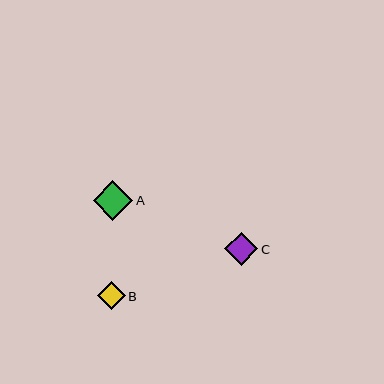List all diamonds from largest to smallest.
From largest to smallest: A, C, B.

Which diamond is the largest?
Diamond A is the largest with a size of approximately 40 pixels.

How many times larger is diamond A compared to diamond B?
Diamond A is approximately 1.4 times the size of diamond B.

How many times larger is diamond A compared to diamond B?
Diamond A is approximately 1.4 times the size of diamond B.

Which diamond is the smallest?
Diamond B is the smallest with a size of approximately 28 pixels.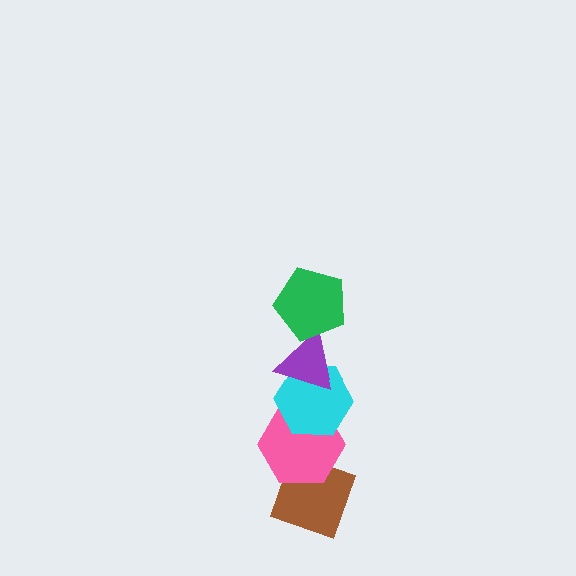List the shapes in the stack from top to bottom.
From top to bottom: the green pentagon, the purple triangle, the cyan hexagon, the pink hexagon, the brown diamond.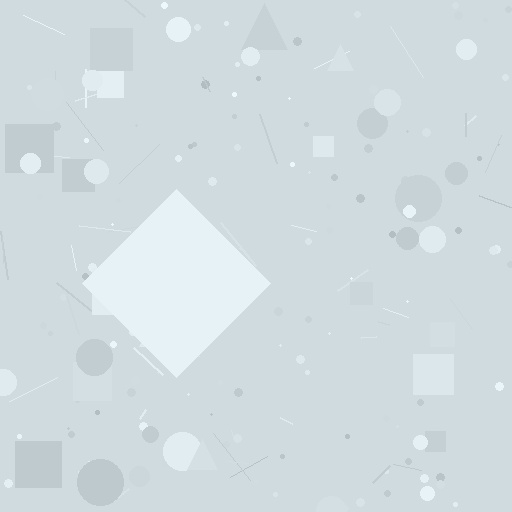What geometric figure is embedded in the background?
A diamond is embedded in the background.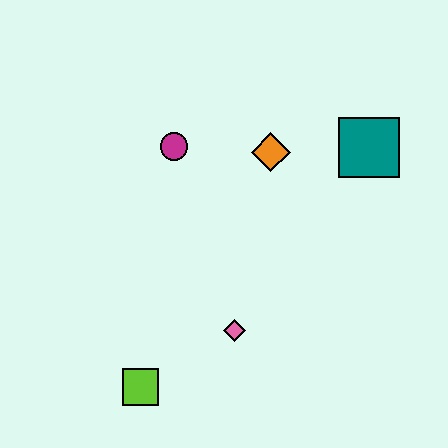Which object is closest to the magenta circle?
The orange diamond is closest to the magenta circle.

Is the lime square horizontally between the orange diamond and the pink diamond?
No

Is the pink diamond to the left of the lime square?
No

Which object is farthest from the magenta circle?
The lime square is farthest from the magenta circle.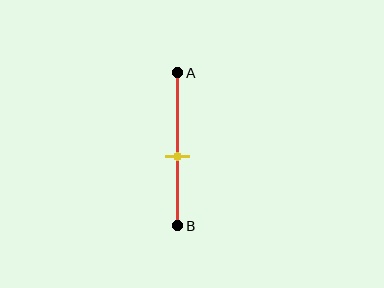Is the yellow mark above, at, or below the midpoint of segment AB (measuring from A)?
The yellow mark is below the midpoint of segment AB.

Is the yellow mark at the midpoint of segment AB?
No, the mark is at about 55% from A, not at the 50% midpoint.